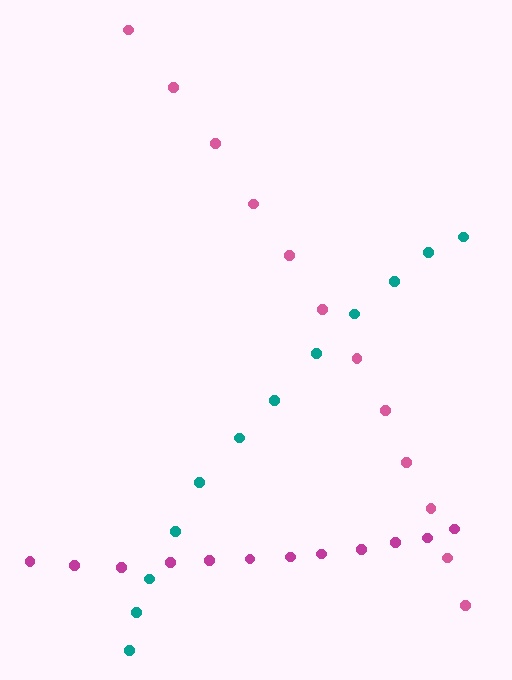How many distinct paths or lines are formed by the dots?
There are 3 distinct paths.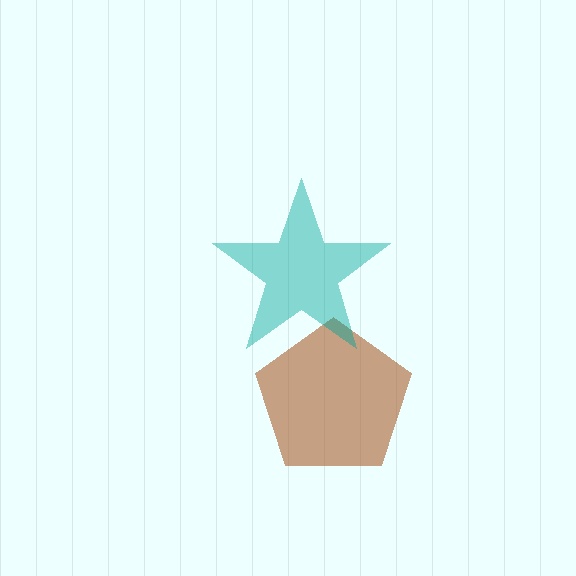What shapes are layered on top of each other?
The layered shapes are: a brown pentagon, a teal star.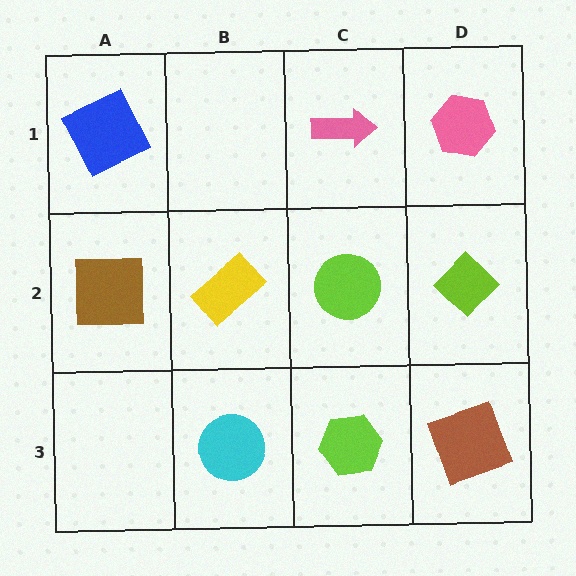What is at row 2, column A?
A brown square.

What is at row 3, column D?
A brown square.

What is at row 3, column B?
A cyan circle.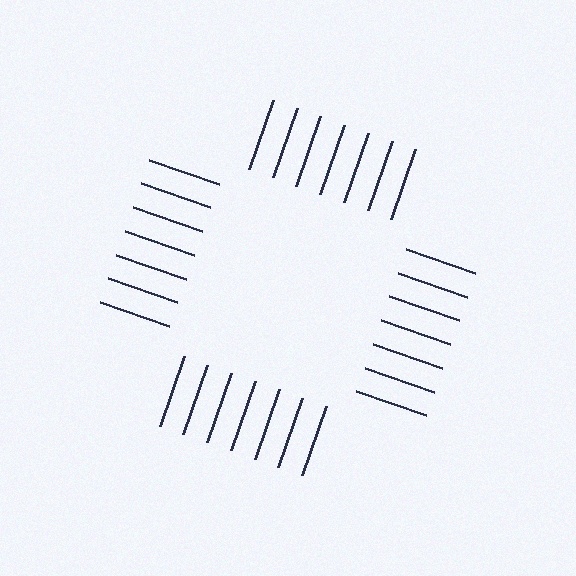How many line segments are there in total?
28 — 7 along each of the 4 edges.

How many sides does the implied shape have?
4 sides — the line-ends trace a square.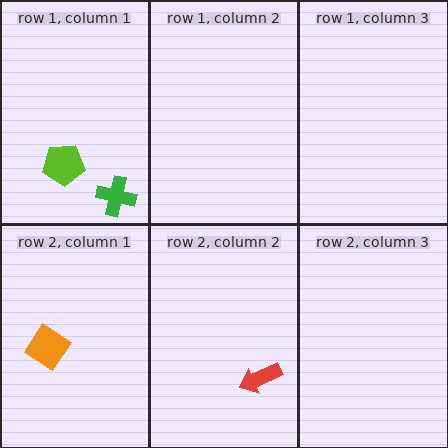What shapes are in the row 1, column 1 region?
The green cross, the lime pentagon.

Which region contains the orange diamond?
The row 2, column 1 region.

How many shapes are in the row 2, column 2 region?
1.